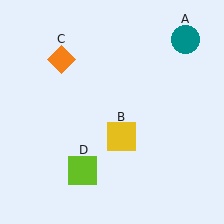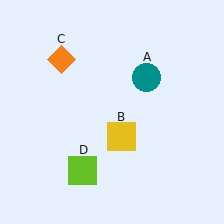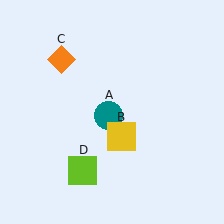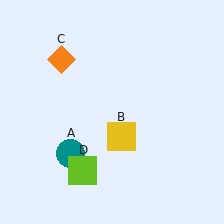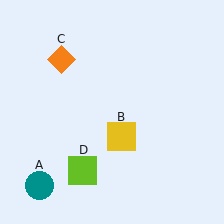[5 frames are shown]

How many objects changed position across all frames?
1 object changed position: teal circle (object A).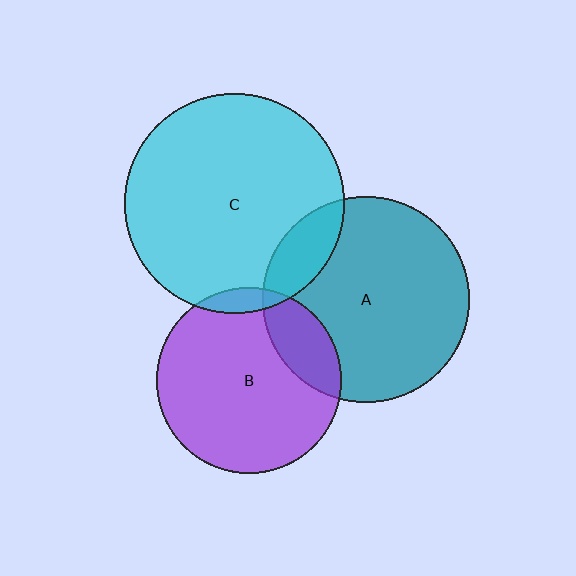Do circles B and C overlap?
Yes.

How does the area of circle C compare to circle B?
Approximately 1.4 times.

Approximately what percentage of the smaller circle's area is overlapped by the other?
Approximately 5%.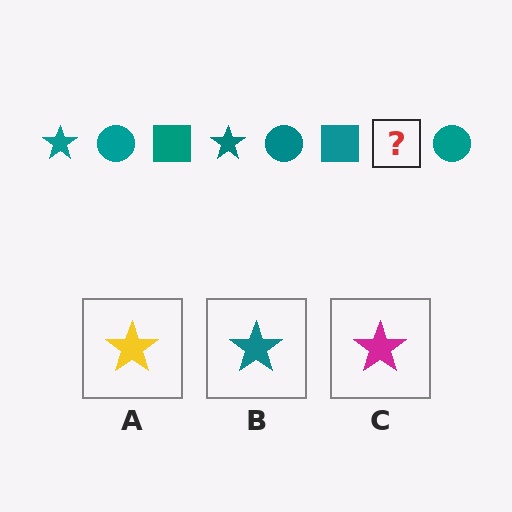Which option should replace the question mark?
Option B.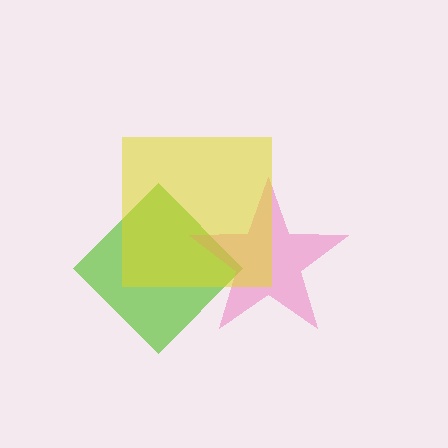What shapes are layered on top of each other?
The layered shapes are: a lime diamond, a pink star, a yellow square.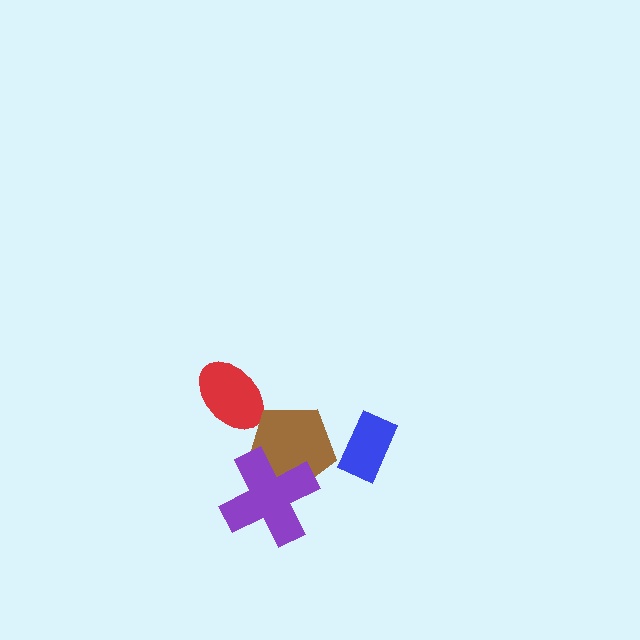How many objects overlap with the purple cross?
1 object overlaps with the purple cross.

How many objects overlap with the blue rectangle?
0 objects overlap with the blue rectangle.